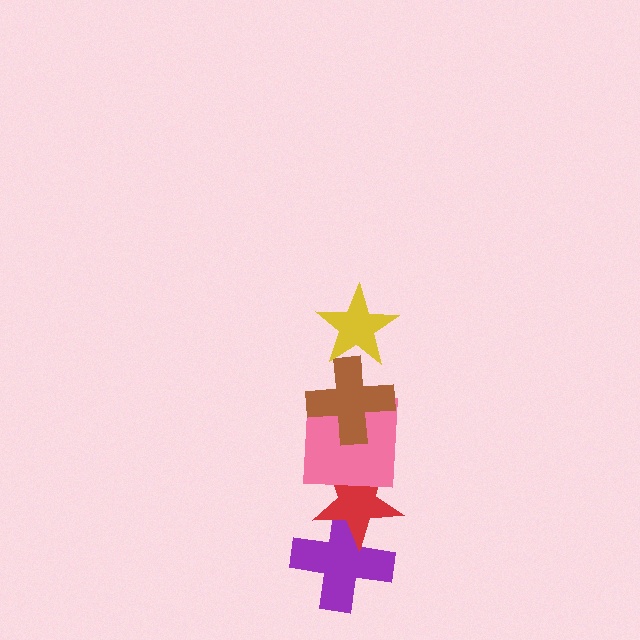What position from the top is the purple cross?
The purple cross is 5th from the top.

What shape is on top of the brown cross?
The yellow star is on top of the brown cross.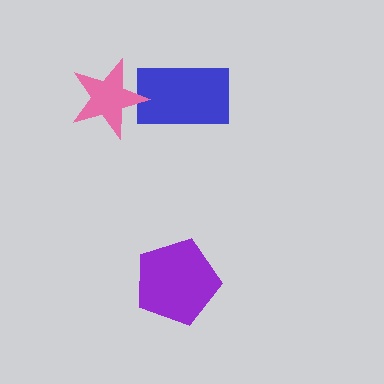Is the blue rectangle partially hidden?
Yes, it is partially covered by another shape.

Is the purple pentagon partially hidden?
No, no other shape covers it.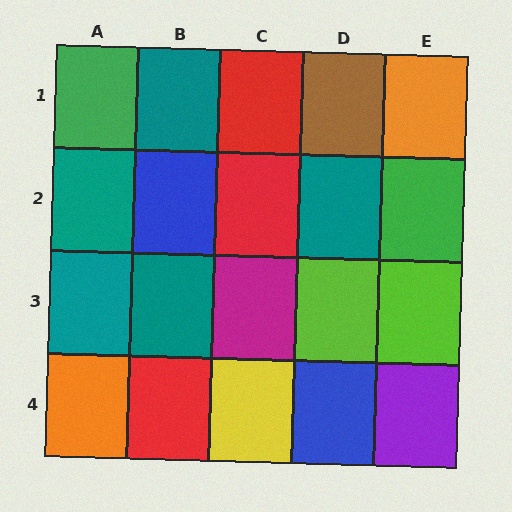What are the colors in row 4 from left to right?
Orange, red, yellow, blue, purple.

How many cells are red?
3 cells are red.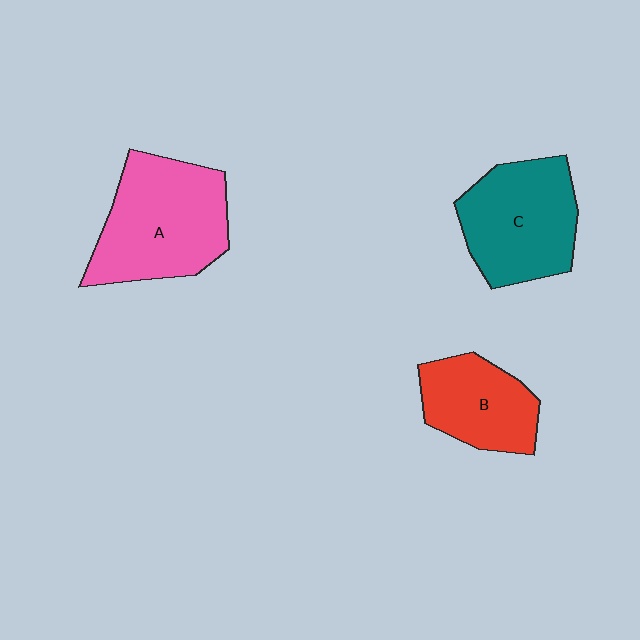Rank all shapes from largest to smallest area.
From largest to smallest: A (pink), C (teal), B (red).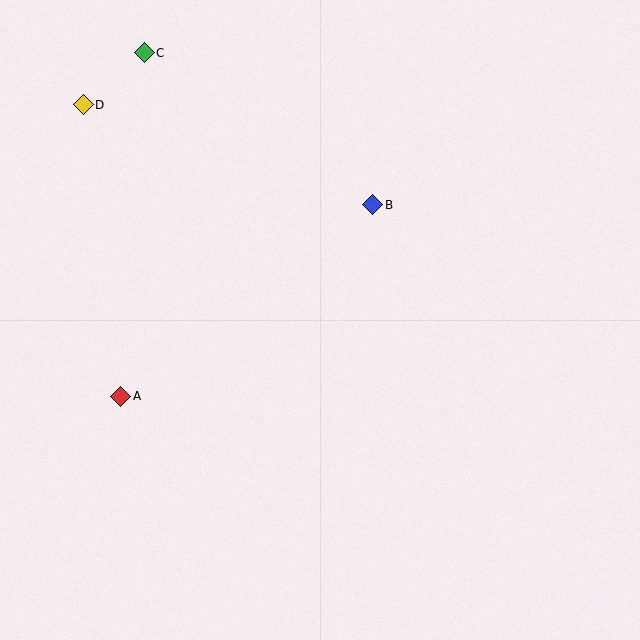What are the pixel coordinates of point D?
Point D is at (83, 105).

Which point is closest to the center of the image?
Point B at (373, 205) is closest to the center.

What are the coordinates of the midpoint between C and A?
The midpoint between C and A is at (133, 225).